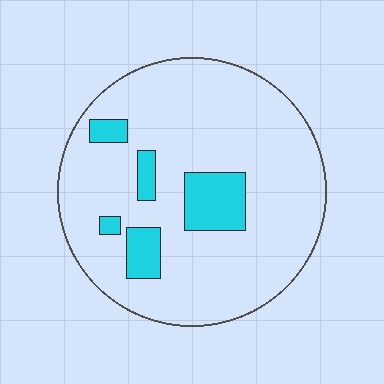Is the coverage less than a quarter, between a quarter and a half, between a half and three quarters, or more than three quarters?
Less than a quarter.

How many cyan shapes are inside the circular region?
5.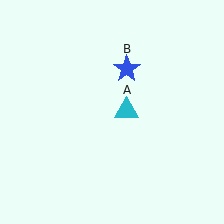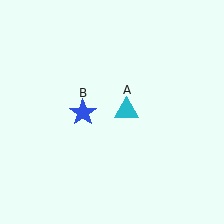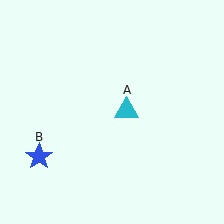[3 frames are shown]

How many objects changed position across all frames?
1 object changed position: blue star (object B).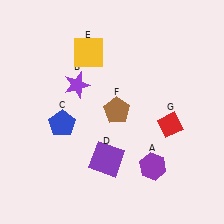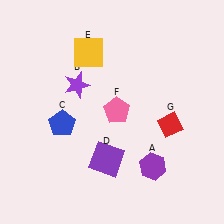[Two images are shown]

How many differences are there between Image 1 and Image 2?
There is 1 difference between the two images.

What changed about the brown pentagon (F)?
In Image 1, F is brown. In Image 2, it changed to pink.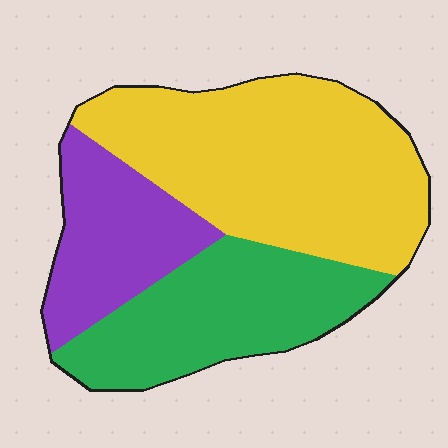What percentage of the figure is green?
Green takes up between a sixth and a third of the figure.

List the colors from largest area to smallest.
From largest to smallest: yellow, green, purple.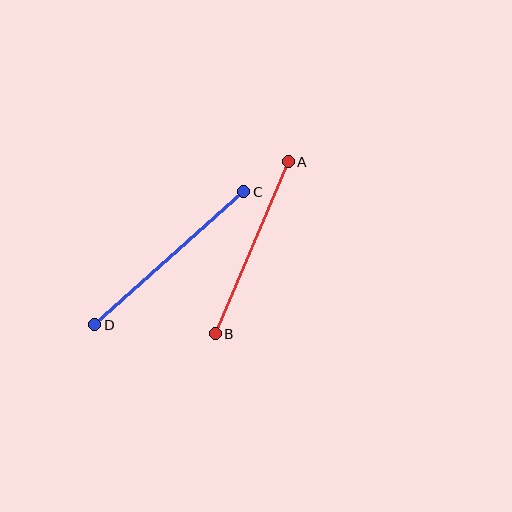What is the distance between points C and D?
The distance is approximately 200 pixels.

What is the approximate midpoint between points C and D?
The midpoint is at approximately (169, 258) pixels.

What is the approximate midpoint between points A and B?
The midpoint is at approximately (252, 248) pixels.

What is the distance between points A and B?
The distance is approximately 187 pixels.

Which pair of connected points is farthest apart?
Points C and D are farthest apart.